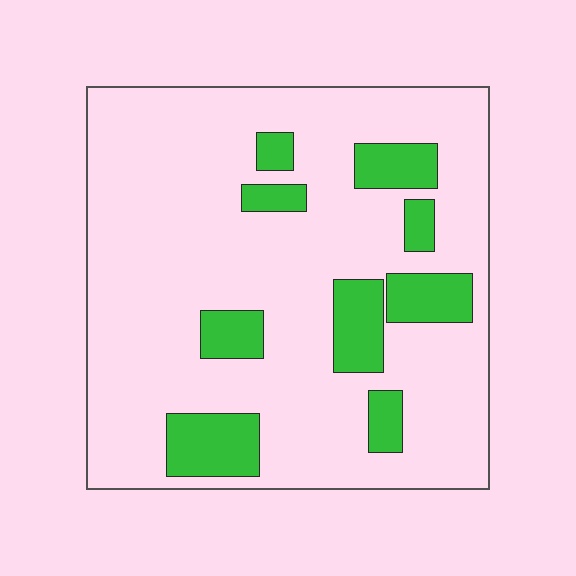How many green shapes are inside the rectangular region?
9.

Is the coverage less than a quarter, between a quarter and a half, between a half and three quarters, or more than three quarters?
Less than a quarter.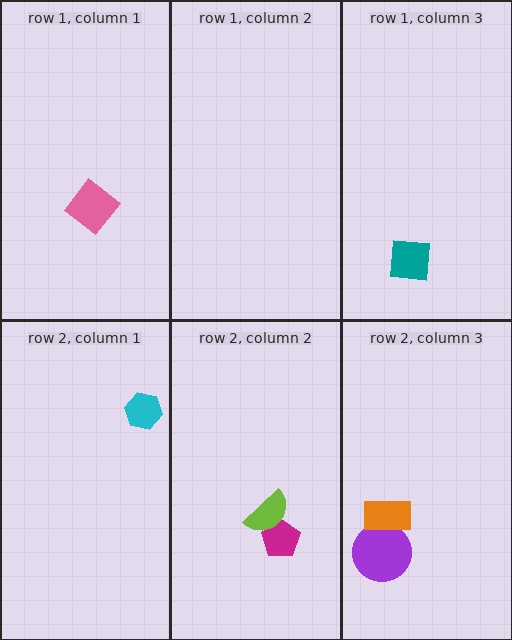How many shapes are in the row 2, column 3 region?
2.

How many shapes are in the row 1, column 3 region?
1.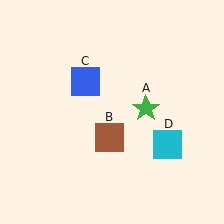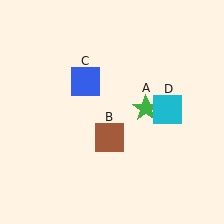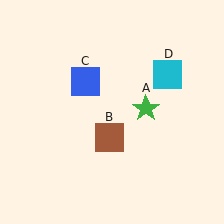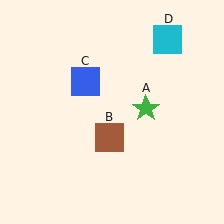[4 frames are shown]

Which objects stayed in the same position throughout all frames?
Green star (object A) and brown square (object B) and blue square (object C) remained stationary.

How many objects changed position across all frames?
1 object changed position: cyan square (object D).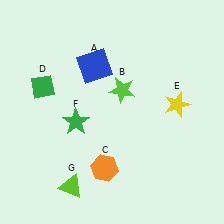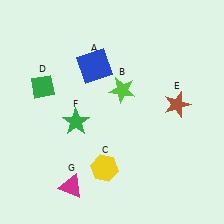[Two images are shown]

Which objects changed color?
C changed from orange to yellow. E changed from yellow to brown. G changed from lime to magenta.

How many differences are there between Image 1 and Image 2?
There are 3 differences between the two images.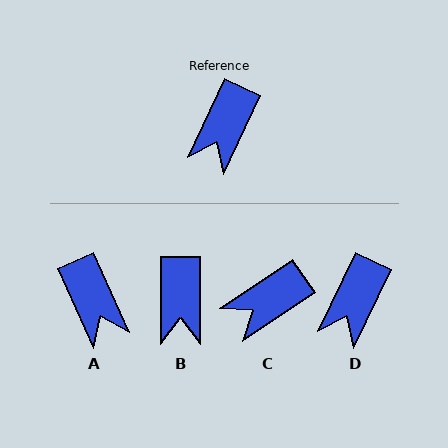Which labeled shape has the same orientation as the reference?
D.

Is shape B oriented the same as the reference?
No, it is off by about 26 degrees.